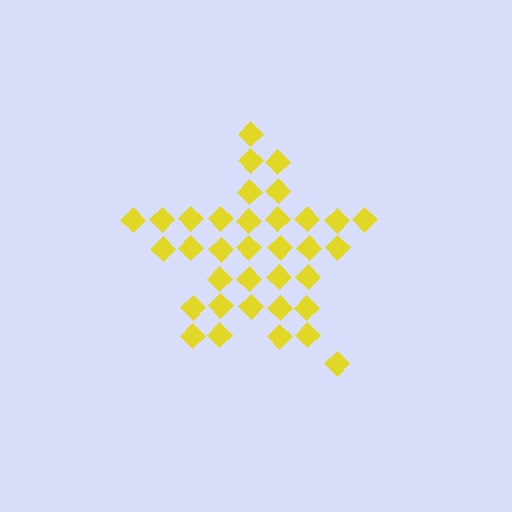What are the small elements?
The small elements are diamonds.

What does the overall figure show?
The overall figure shows a star.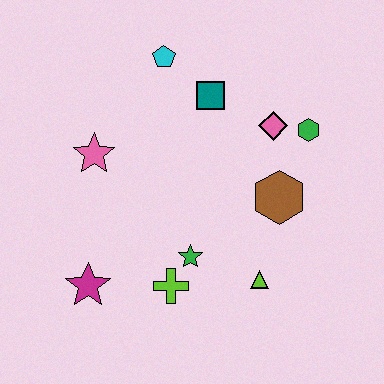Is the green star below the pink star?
Yes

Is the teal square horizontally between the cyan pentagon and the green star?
No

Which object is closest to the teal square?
The cyan pentagon is closest to the teal square.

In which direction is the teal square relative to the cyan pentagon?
The teal square is to the right of the cyan pentagon.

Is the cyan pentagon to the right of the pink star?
Yes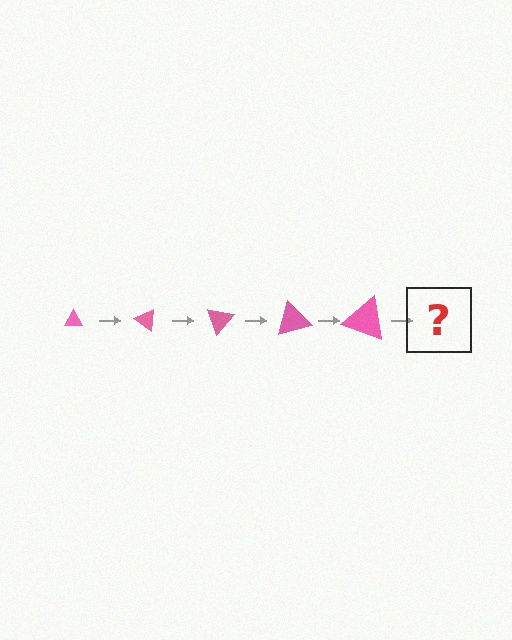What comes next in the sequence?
The next element should be a triangle, larger than the previous one and rotated 175 degrees from the start.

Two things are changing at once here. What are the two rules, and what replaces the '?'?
The two rules are that the triangle grows larger each step and it rotates 35 degrees each step. The '?' should be a triangle, larger than the previous one and rotated 175 degrees from the start.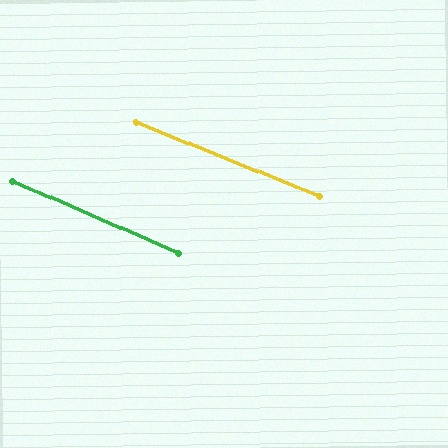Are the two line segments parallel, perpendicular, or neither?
Parallel — their directions differ by only 1.5°.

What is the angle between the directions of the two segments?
Approximately 1 degree.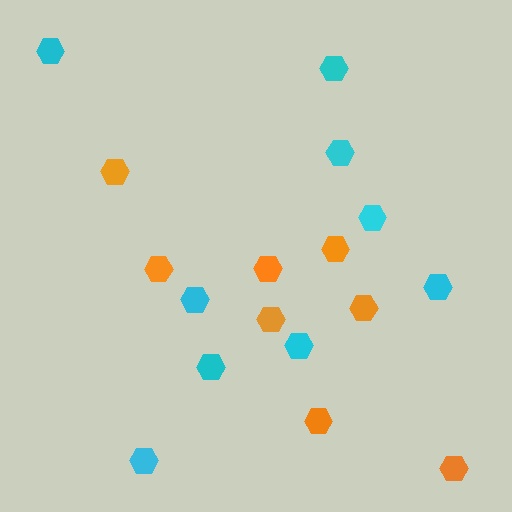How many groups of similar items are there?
There are 2 groups: one group of cyan hexagons (9) and one group of orange hexagons (8).